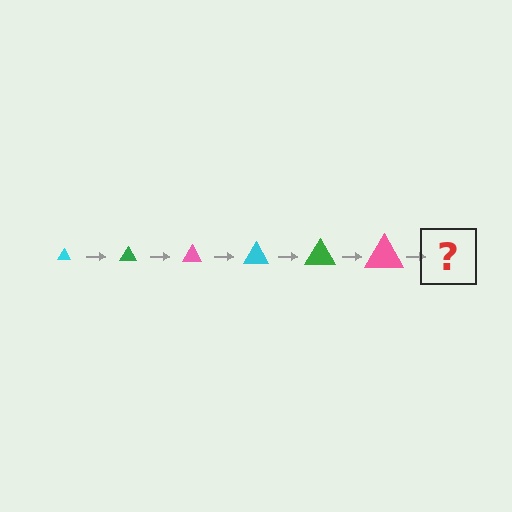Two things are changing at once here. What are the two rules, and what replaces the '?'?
The two rules are that the triangle grows larger each step and the color cycles through cyan, green, and pink. The '?' should be a cyan triangle, larger than the previous one.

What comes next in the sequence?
The next element should be a cyan triangle, larger than the previous one.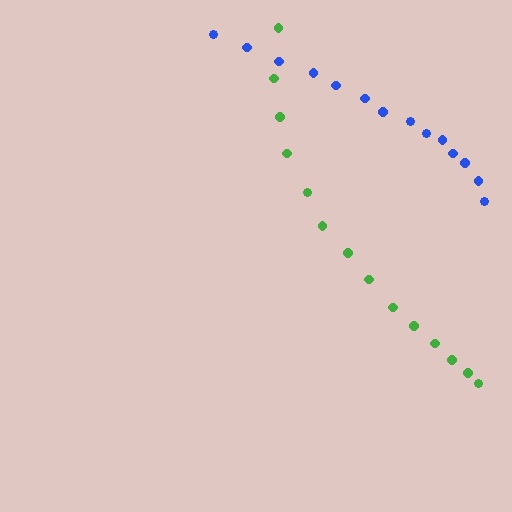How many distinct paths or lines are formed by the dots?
There are 2 distinct paths.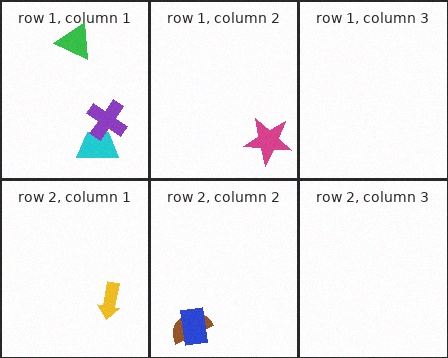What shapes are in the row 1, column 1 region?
The cyan trapezoid, the green triangle, the purple cross.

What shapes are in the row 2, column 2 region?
The brown semicircle, the blue rectangle.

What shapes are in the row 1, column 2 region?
The magenta star.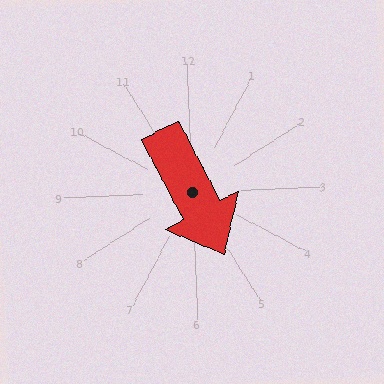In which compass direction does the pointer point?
Southeast.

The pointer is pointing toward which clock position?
Roughly 5 o'clock.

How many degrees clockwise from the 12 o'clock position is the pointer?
Approximately 155 degrees.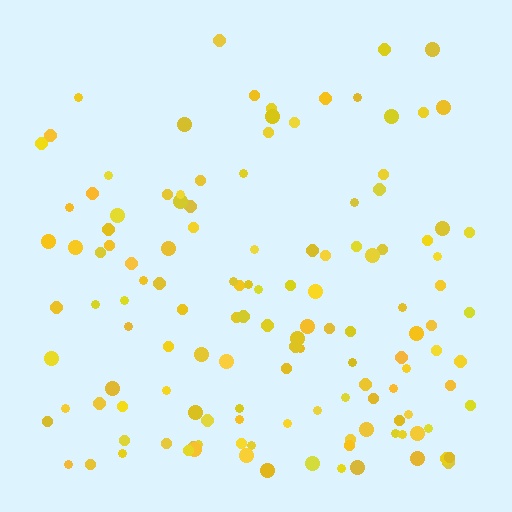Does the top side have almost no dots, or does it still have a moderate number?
Still a moderate number, just noticeably fewer than the bottom.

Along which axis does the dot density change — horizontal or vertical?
Vertical.